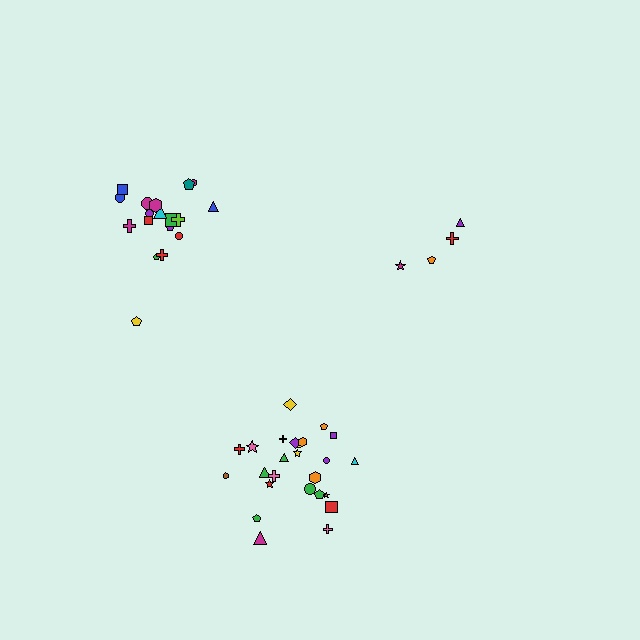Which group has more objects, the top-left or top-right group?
The top-left group.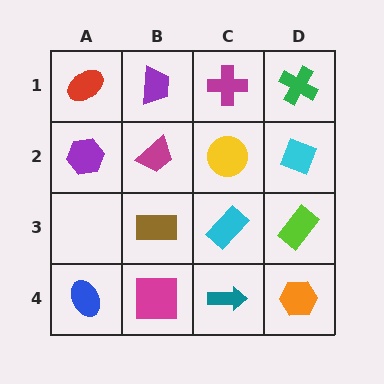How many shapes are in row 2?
4 shapes.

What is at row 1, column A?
A red ellipse.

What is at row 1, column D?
A green cross.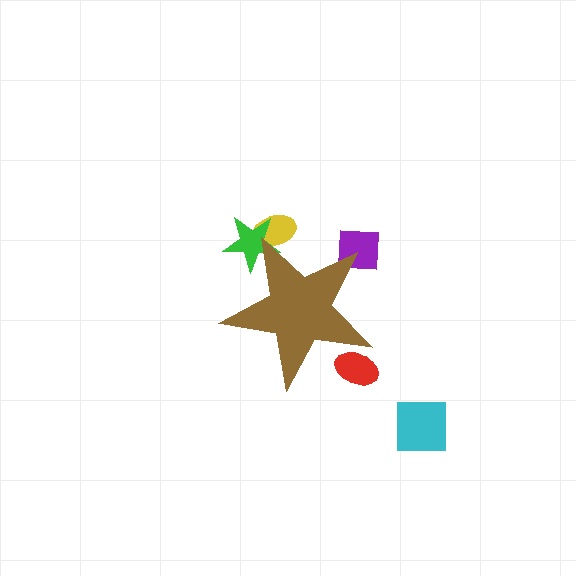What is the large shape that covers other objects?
A brown star.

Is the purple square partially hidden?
Yes, the purple square is partially hidden behind the brown star.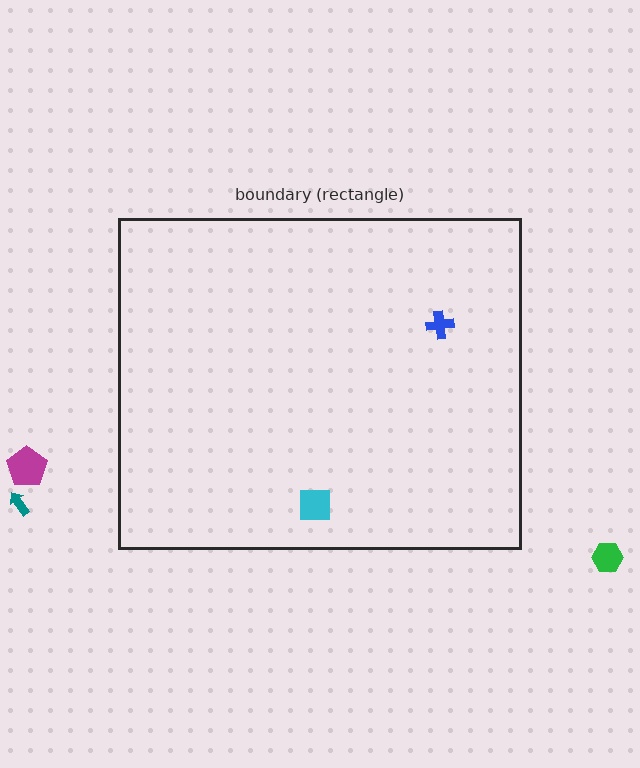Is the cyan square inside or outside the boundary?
Inside.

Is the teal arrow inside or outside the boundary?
Outside.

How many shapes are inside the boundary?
2 inside, 3 outside.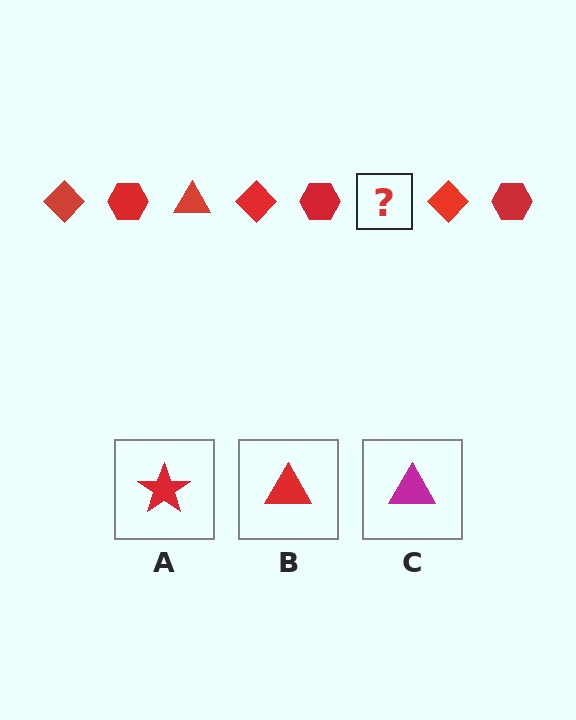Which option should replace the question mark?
Option B.